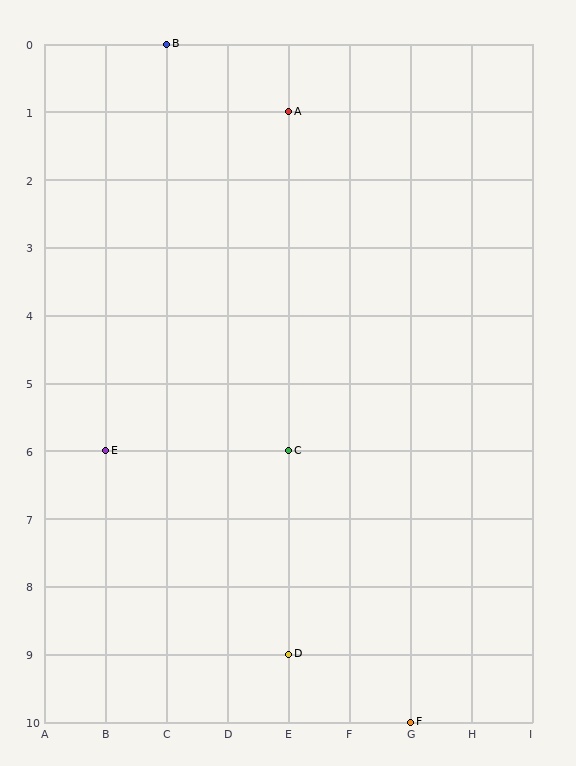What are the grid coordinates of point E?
Point E is at grid coordinates (B, 6).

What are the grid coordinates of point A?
Point A is at grid coordinates (E, 1).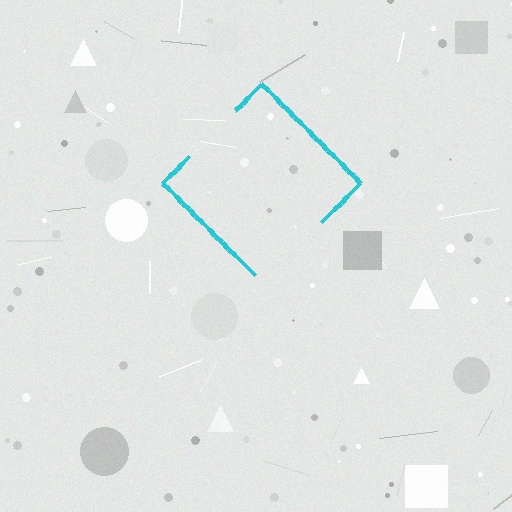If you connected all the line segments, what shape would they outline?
They would outline a diamond.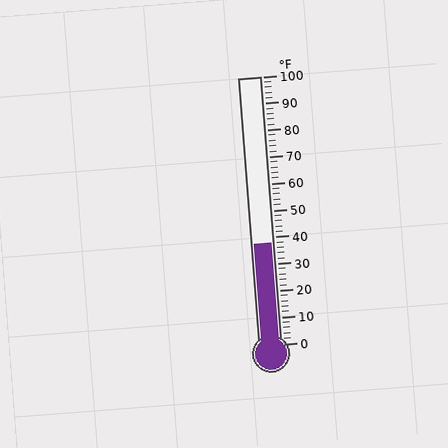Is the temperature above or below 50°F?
The temperature is below 50°F.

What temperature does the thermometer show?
The thermometer shows approximately 38°F.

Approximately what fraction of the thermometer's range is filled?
The thermometer is filled to approximately 40% of its range.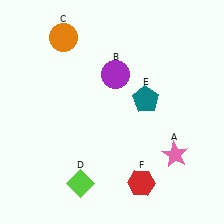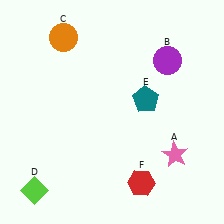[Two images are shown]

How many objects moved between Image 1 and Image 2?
2 objects moved between the two images.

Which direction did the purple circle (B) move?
The purple circle (B) moved right.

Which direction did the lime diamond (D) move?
The lime diamond (D) moved left.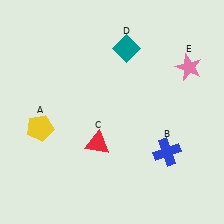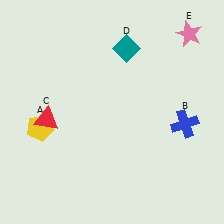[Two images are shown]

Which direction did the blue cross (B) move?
The blue cross (B) moved up.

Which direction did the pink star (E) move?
The pink star (E) moved up.